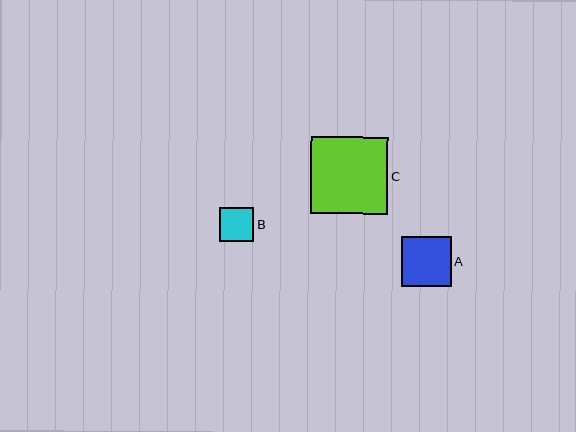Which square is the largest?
Square C is the largest with a size of approximately 77 pixels.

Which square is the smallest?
Square B is the smallest with a size of approximately 34 pixels.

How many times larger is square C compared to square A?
Square C is approximately 1.5 times the size of square A.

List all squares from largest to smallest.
From largest to smallest: C, A, B.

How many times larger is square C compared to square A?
Square C is approximately 1.5 times the size of square A.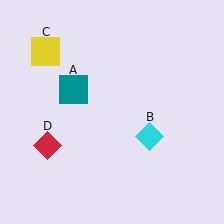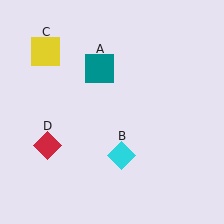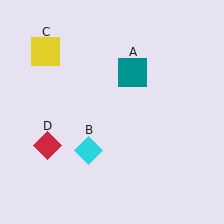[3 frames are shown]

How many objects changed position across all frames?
2 objects changed position: teal square (object A), cyan diamond (object B).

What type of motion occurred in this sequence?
The teal square (object A), cyan diamond (object B) rotated clockwise around the center of the scene.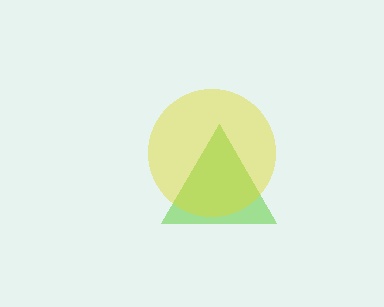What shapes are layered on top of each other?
The layered shapes are: a lime triangle, a yellow circle.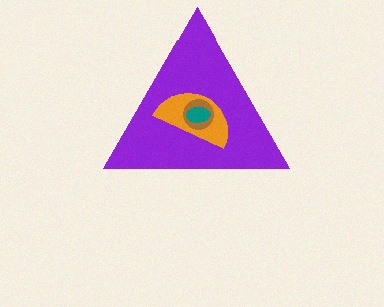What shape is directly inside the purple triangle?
The orange semicircle.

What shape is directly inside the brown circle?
The teal ellipse.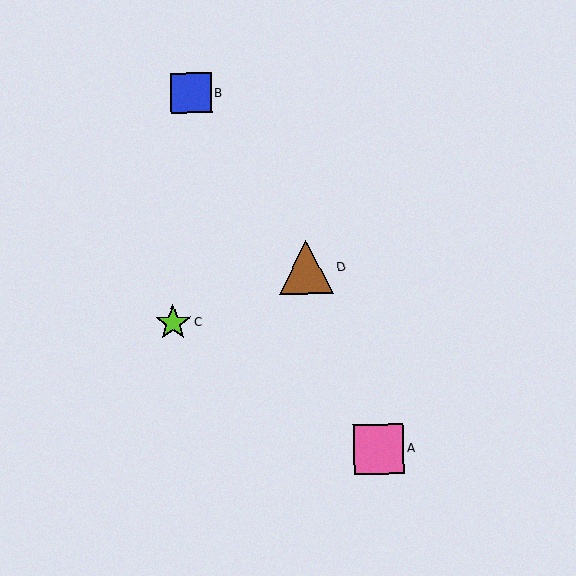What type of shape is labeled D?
Shape D is a brown triangle.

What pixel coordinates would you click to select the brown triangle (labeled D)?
Click at (306, 267) to select the brown triangle D.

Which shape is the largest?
The brown triangle (labeled D) is the largest.